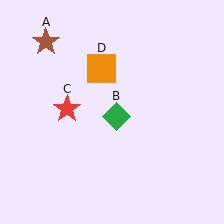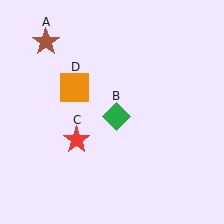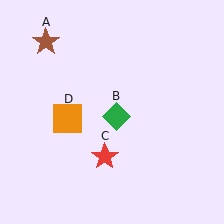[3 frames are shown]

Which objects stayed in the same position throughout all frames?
Brown star (object A) and green diamond (object B) remained stationary.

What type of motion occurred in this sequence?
The red star (object C), orange square (object D) rotated counterclockwise around the center of the scene.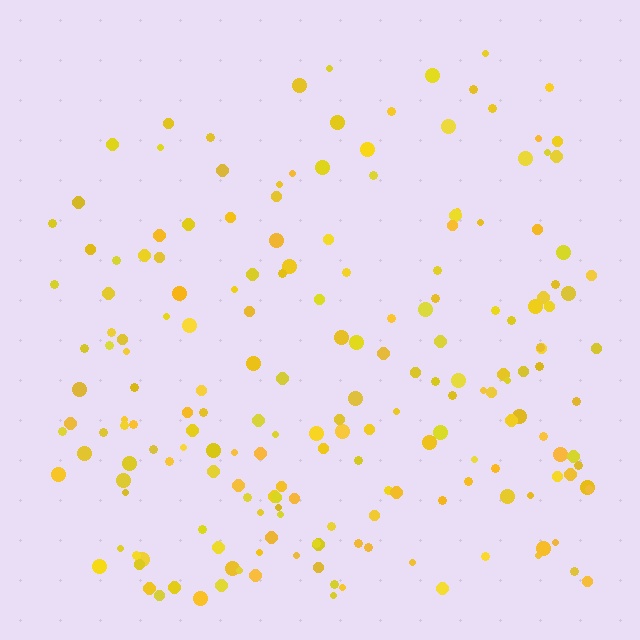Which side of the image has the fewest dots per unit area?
The top.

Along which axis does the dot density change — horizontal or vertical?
Vertical.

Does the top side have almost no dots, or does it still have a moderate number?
Still a moderate number, just noticeably fewer than the bottom.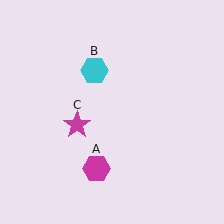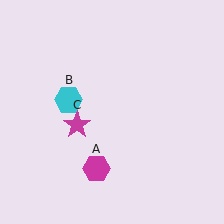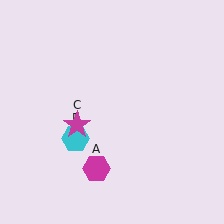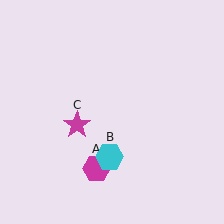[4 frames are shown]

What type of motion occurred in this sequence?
The cyan hexagon (object B) rotated counterclockwise around the center of the scene.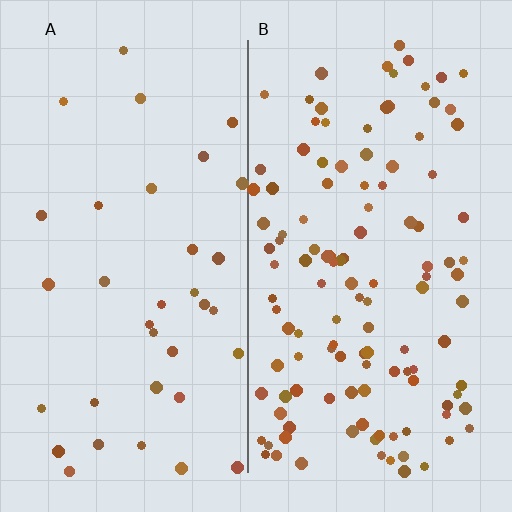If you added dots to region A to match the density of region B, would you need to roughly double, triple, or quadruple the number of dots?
Approximately triple.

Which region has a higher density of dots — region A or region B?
B (the right).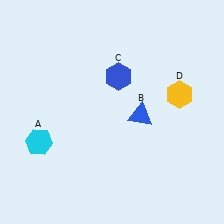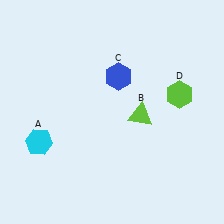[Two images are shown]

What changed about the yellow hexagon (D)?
In Image 1, D is yellow. In Image 2, it changed to lime.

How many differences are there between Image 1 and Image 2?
There are 2 differences between the two images.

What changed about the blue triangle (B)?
In Image 1, B is blue. In Image 2, it changed to lime.